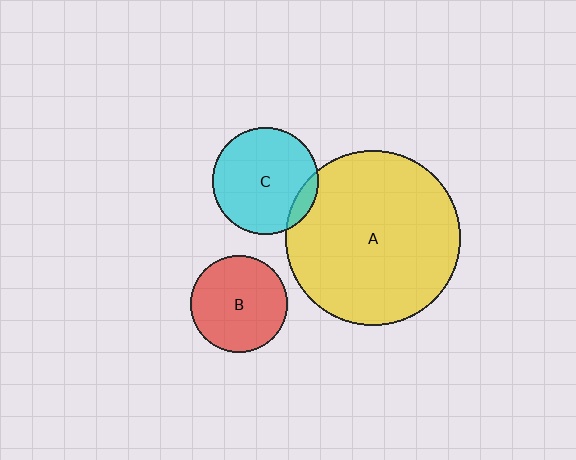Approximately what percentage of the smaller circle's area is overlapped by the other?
Approximately 10%.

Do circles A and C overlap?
Yes.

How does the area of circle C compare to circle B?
Approximately 1.2 times.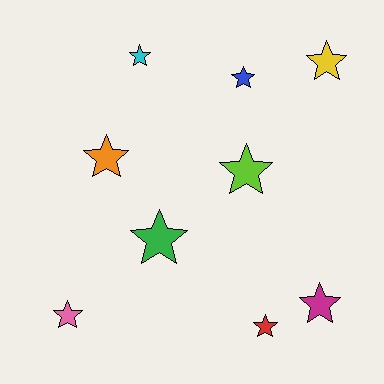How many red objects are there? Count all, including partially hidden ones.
There is 1 red object.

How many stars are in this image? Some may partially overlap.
There are 9 stars.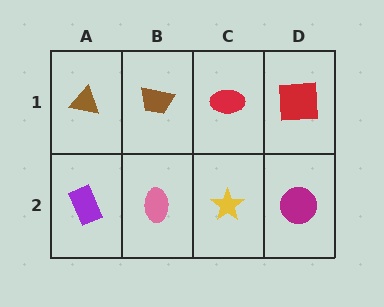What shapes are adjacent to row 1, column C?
A yellow star (row 2, column C), a brown trapezoid (row 1, column B), a red square (row 1, column D).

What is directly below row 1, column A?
A purple rectangle.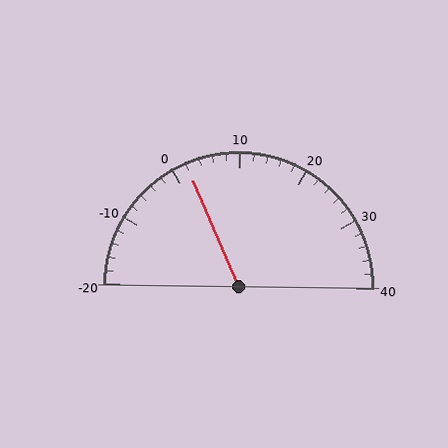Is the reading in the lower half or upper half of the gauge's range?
The reading is in the lower half of the range (-20 to 40).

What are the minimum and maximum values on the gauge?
The gauge ranges from -20 to 40.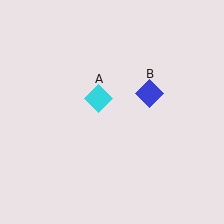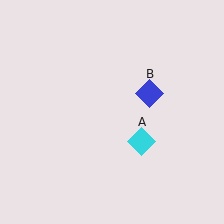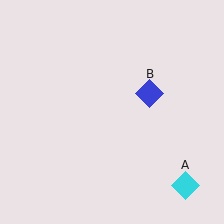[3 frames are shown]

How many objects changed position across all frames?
1 object changed position: cyan diamond (object A).